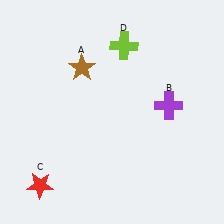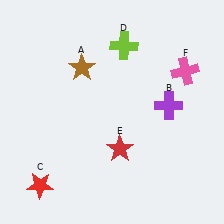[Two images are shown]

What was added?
A red star (E), a pink cross (F) were added in Image 2.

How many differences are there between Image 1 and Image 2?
There are 2 differences between the two images.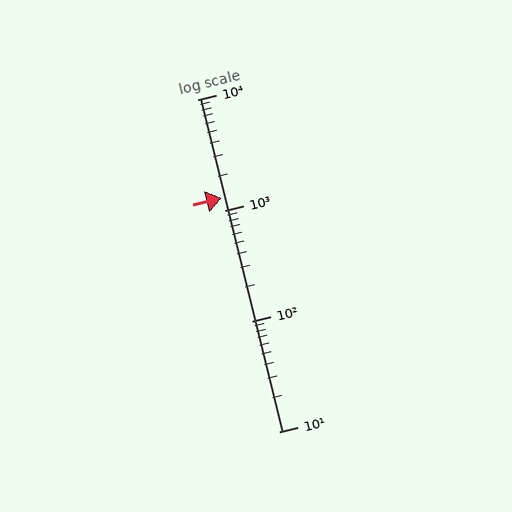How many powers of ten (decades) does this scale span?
The scale spans 3 decades, from 10 to 10000.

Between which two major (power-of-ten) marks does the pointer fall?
The pointer is between 1000 and 10000.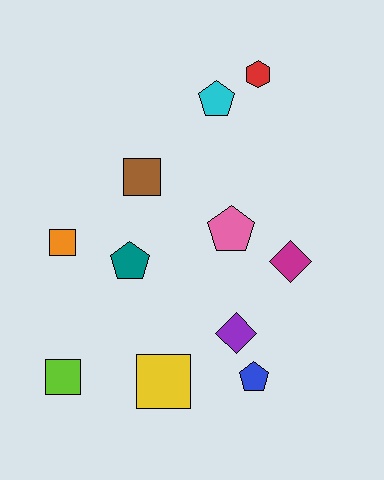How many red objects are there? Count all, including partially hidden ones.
There is 1 red object.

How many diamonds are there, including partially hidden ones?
There are 2 diamonds.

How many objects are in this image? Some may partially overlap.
There are 11 objects.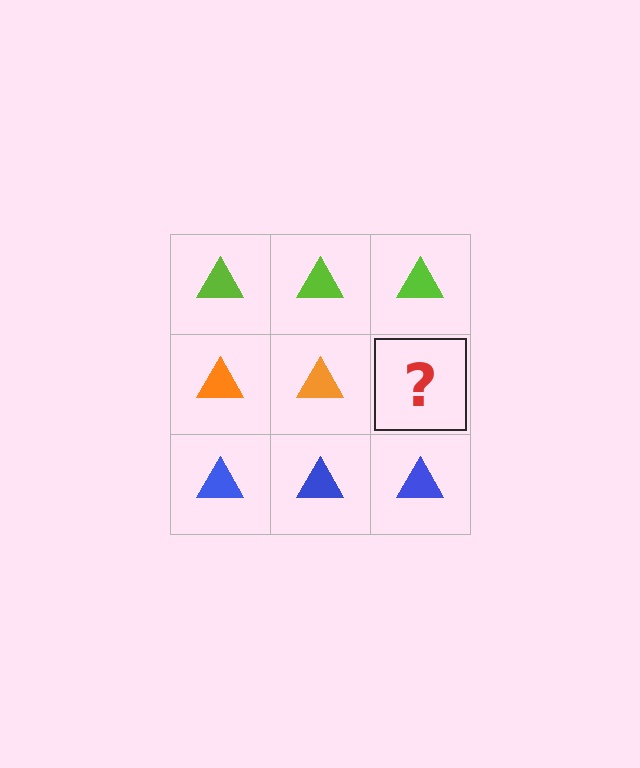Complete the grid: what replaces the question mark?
The question mark should be replaced with an orange triangle.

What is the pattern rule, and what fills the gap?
The rule is that each row has a consistent color. The gap should be filled with an orange triangle.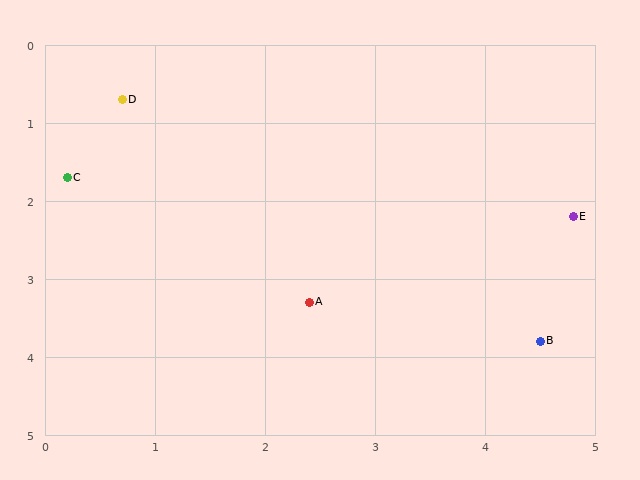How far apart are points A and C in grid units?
Points A and C are about 2.7 grid units apart.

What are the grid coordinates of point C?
Point C is at approximately (0.2, 1.7).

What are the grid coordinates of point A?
Point A is at approximately (2.4, 3.3).